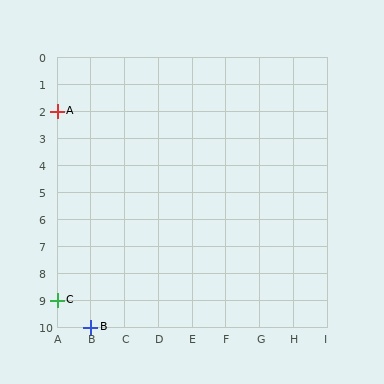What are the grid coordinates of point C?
Point C is at grid coordinates (A, 9).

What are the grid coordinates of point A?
Point A is at grid coordinates (A, 2).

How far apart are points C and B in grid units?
Points C and B are 1 column and 1 row apart (about 1.4 grid units diagonally).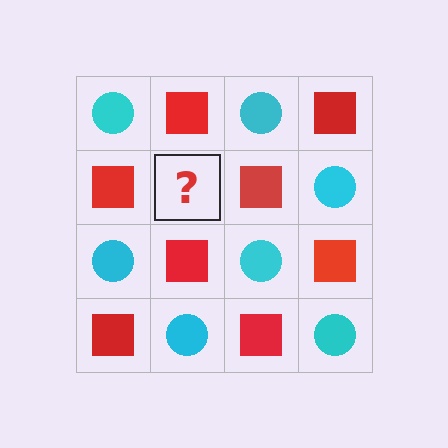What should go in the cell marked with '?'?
The missing cell should contain a cyan circle.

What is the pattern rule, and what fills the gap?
The rule is that it alternates cyan circle and red square in a checkerboard pattern. The gap should be filled with a cyan circle.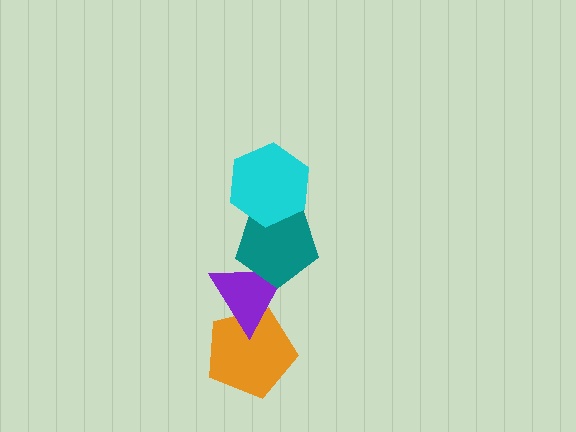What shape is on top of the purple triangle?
The teal pentagon is on top of the purple triangle.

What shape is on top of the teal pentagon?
The cyan hexagon is on top of the teal pentagon.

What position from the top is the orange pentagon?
The orange pentagon is 4th from the top.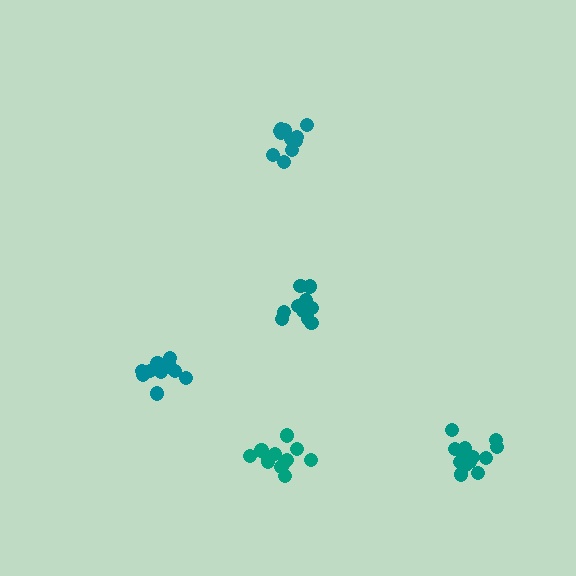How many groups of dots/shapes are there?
There are 5 groups.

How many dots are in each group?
Group 1: 11 dots, Group 2: 10 dots, Group 3: 14 dots, Group 4: 13 dots, Group 5: 10 dots (58 total).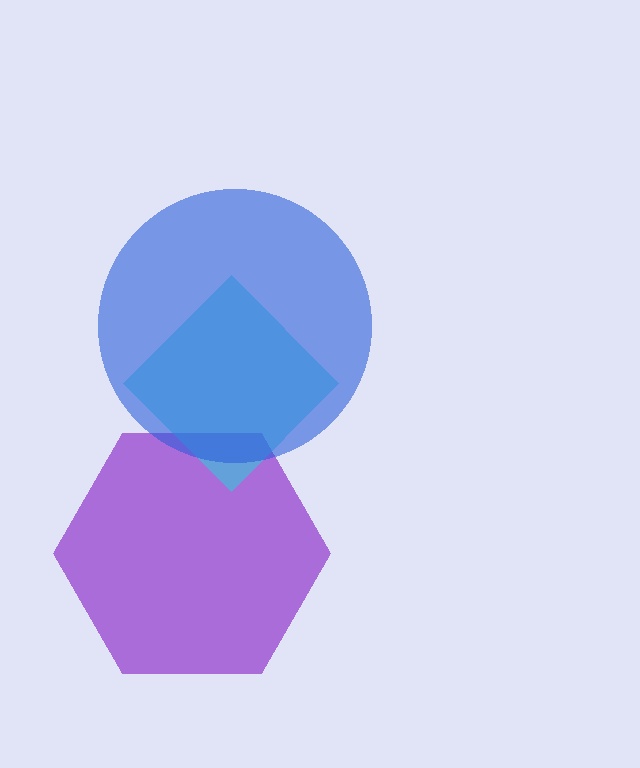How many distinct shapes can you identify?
There are 3 distinct shapes: a purple hexagon, a cyan diamond, a blue circle.